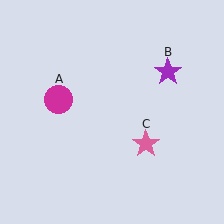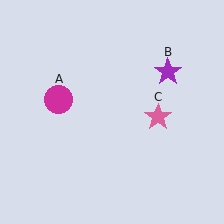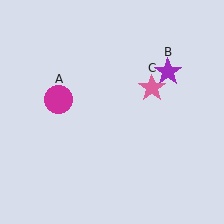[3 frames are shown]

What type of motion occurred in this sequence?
The pink star (object C) rotated counterclockwise around the center of the scene.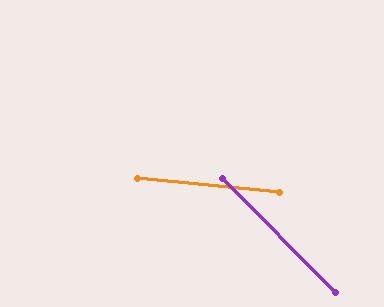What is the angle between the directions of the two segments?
Approximately 39 degrees.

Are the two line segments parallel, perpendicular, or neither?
Neither parallel nor perpendicular — they differ by about 39°.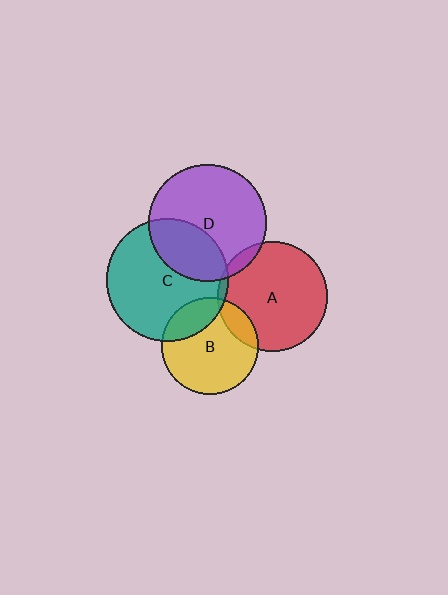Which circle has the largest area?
Circle C (teal).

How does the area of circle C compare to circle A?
Approximately 1.2 times.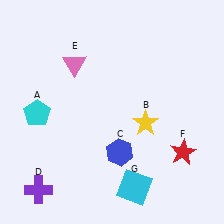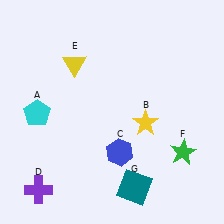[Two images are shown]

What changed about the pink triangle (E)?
In Image 1, E is pink. In Image 2, it changed to yellow.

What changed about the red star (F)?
In Image 1, F is red. In Image 2, it changed to green.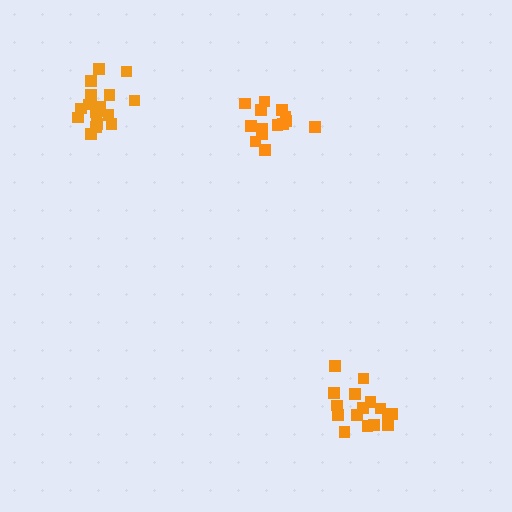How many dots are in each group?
Group 1: 15 dots, Group 2: 17 dots, Group 3: 16 dots (48 total).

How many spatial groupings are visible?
There are 3 spatial groupings.